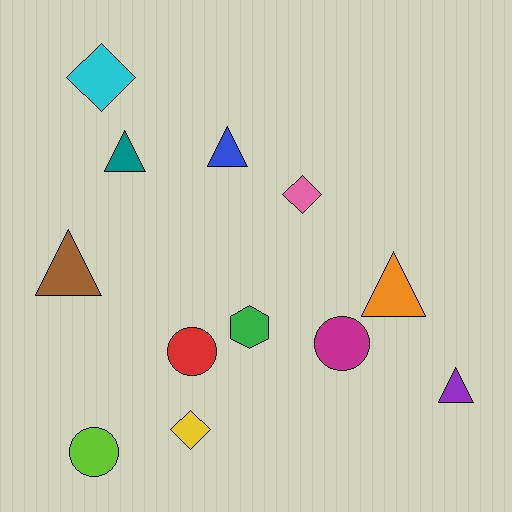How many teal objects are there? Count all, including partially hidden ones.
There is 1 teal object.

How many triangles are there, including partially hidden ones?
There are 5 triangles.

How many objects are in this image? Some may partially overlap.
There are 12 objects.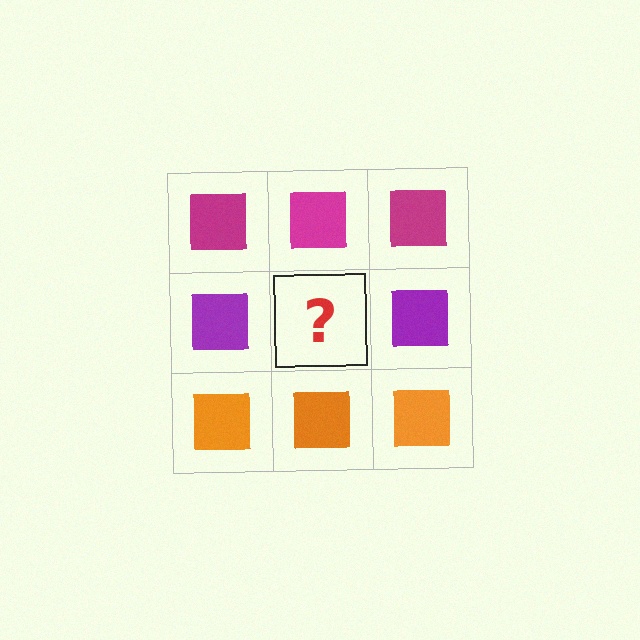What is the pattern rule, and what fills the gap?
The rule is that each row has a consistent color. The gap should be filled with a purple square.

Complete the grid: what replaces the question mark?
The question mark should be replaced with a purple square.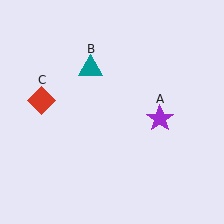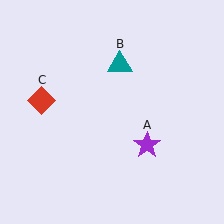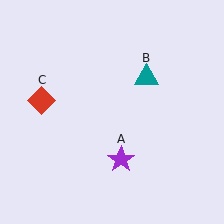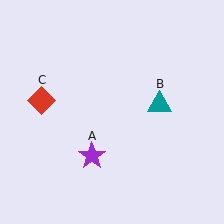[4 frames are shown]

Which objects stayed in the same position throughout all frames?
Red diamond (object C) remained stationary.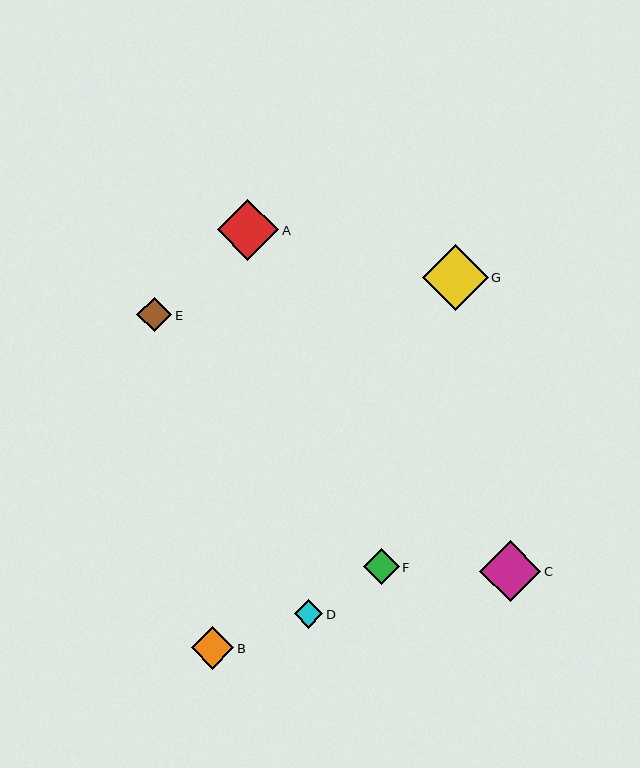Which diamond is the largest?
Diamond G is the largest with a size of approximately 66 pixels.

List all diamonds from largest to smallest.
From largest to smallest: G, A, C, B, F, E, D.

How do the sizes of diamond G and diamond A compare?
Diamond G and diamond A are approximately the same size.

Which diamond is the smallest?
Diamond D is the smallest with a size of approximately 28 pixels.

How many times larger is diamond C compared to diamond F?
Diamond C is approximately 1.7 times the size of diamond F.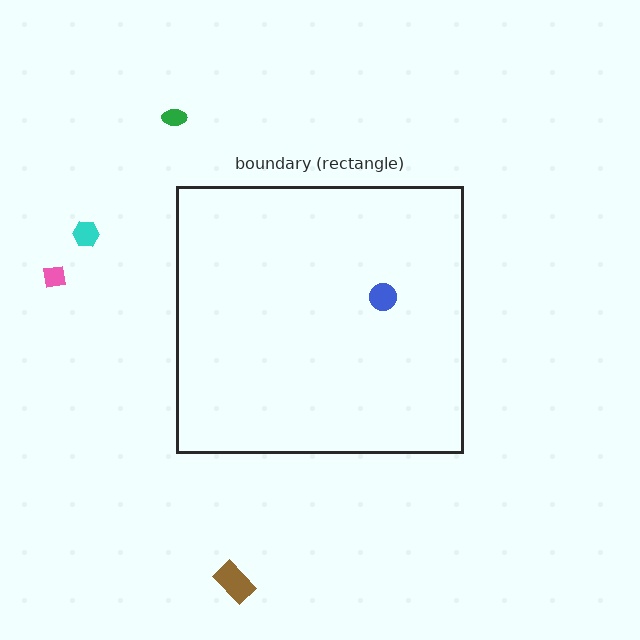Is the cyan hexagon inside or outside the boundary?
Outside.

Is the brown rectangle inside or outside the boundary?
Outside.